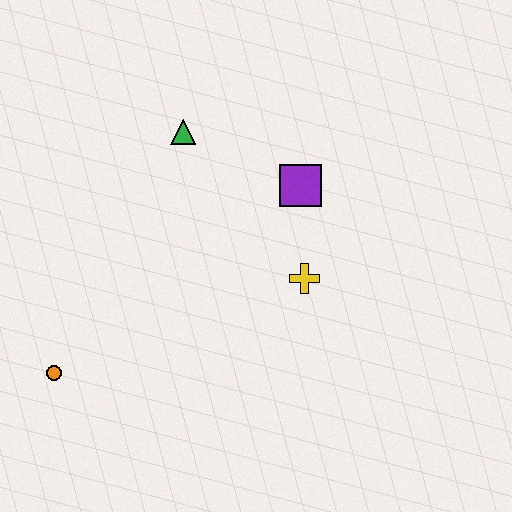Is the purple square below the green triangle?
Yes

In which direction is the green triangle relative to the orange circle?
The green triangle is above the orange circle.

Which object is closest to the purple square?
The yellow cross is closest to the purple square.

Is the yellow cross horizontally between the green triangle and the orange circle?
No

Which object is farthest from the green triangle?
The orange circle is farthest from the green triangle.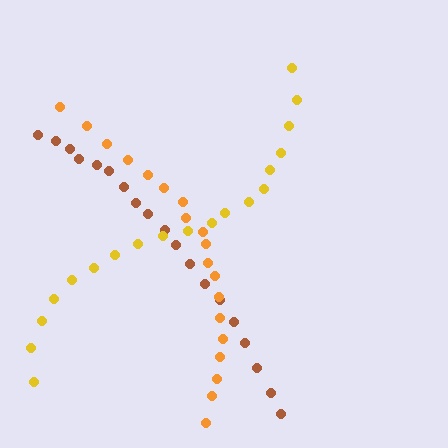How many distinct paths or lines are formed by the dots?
There are 3 distinct paths.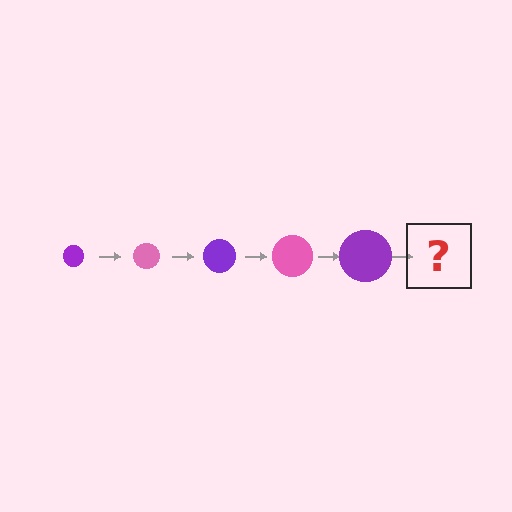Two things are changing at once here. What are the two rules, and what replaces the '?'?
The two rules are that the circle grows larger each step and the color cycles through purple and pink. The '?' should be a pink circle, larger than the previous one.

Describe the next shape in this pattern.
It should be a pink circle, larger than the previous one.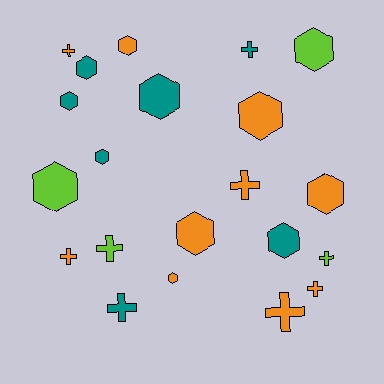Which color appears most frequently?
Orange, with 10 objects.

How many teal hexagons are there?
There are 5 teal hexagons.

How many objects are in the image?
There are 21 objects.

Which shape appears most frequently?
Hexagon, with 12 objects.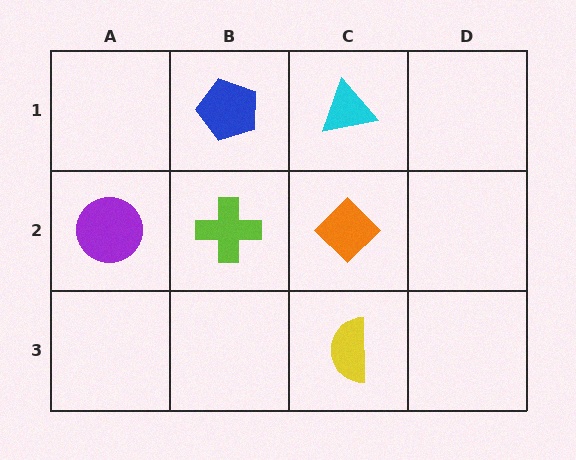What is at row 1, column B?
A blue pentagon.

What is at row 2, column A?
A purple circle.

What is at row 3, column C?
A yellow semicircle.